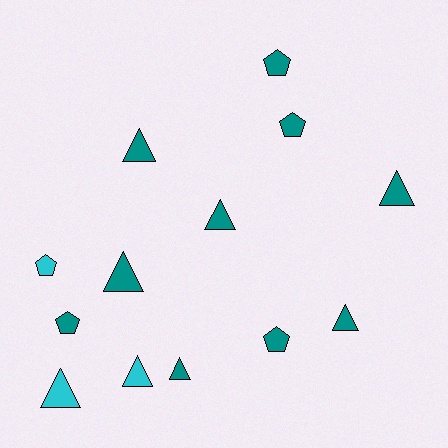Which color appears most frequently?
Teal, with 10 objects.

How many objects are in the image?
There are 13 objects.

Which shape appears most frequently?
Triangle, with 8 objects.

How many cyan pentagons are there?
There is 1 cyan pentagon.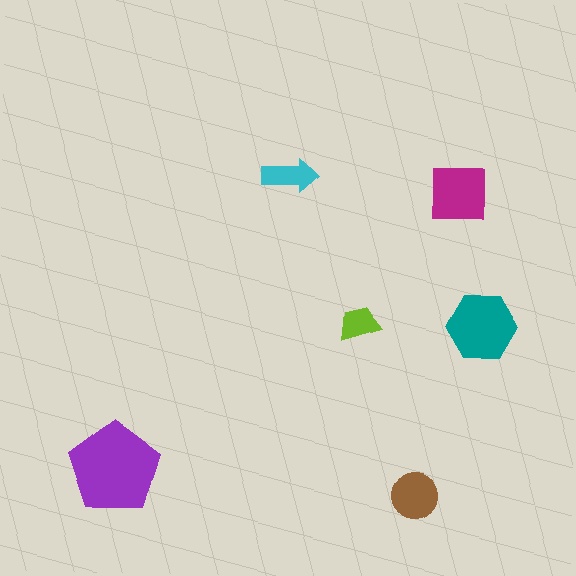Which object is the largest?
The purple pentagon.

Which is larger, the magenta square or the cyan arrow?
The magenta square.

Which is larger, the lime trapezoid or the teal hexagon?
The teal hexagon.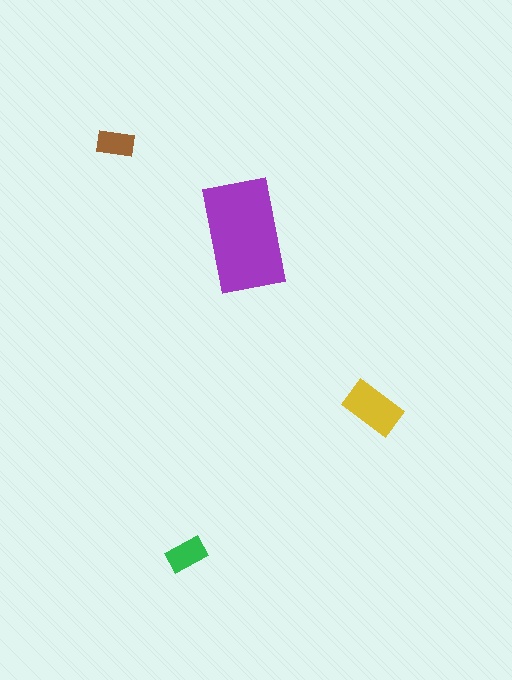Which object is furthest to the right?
The yellow rectangle is rightmost.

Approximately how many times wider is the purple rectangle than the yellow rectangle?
About 2 times wider.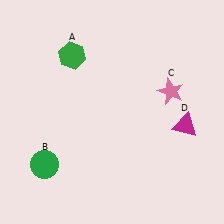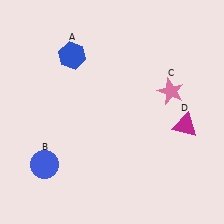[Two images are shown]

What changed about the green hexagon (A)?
In Image 1, A is green. In Image 2, it changed to blue.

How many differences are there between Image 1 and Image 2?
There are 2 differences between the two images.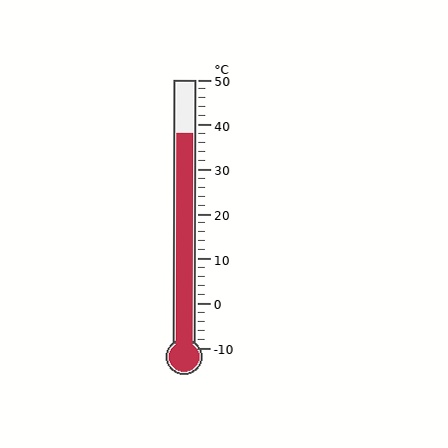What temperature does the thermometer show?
The thermometer shows approximately 38°C.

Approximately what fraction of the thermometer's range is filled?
The thermometer is filled to approximately 80% of its range.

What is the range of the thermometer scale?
The thermometer scale ranges from -10°C to 50°C.